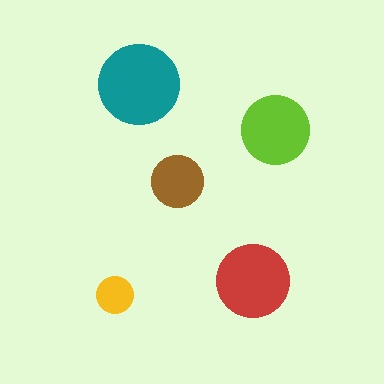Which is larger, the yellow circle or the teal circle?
The teal one.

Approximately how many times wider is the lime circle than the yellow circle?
About 2 times wider.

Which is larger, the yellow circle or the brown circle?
The brown one.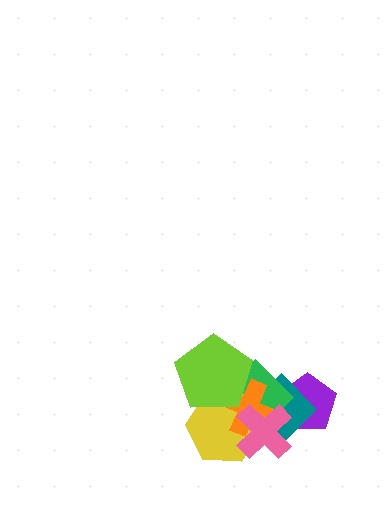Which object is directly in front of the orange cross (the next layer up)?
The lime pentagon is directly in front of the orange cross.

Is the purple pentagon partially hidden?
Yes, it is partially covered by another shape.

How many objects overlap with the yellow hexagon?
4 objects overlap with the yellow hexagon.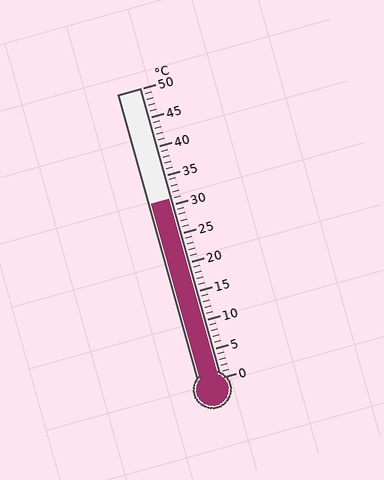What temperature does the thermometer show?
The thermometer shows approximately 31°C.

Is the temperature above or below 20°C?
The temperature is above 20°C.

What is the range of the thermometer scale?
The thermometer scale ranges from 0°C to 50°C.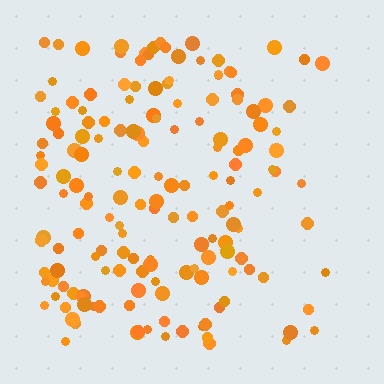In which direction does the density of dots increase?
From right to left, with the left side densest.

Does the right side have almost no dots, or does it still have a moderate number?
Still a moderate number, just noticeably fewer than the left.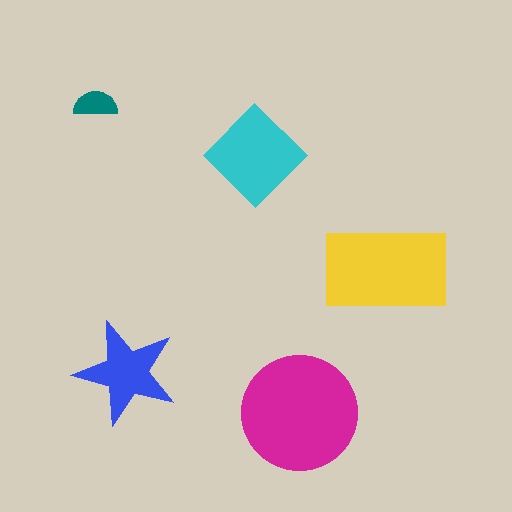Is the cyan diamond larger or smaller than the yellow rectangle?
Smaller.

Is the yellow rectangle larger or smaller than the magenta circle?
Smaller.